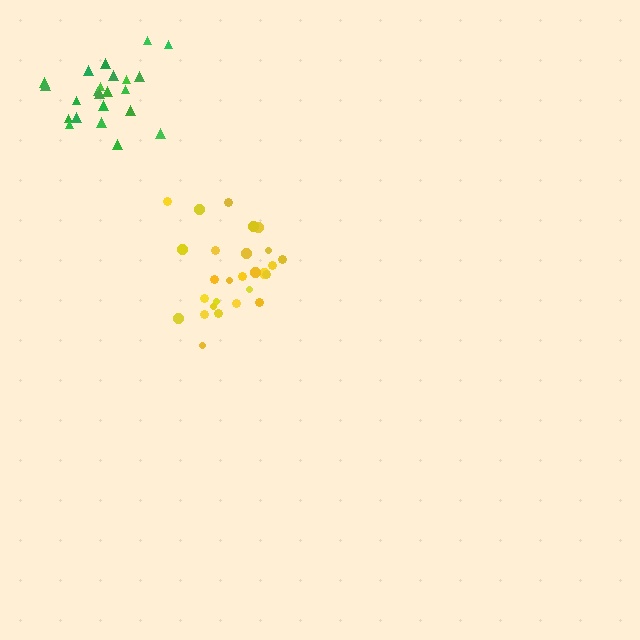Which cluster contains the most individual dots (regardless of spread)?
Yellow (27).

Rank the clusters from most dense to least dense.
green, yellow.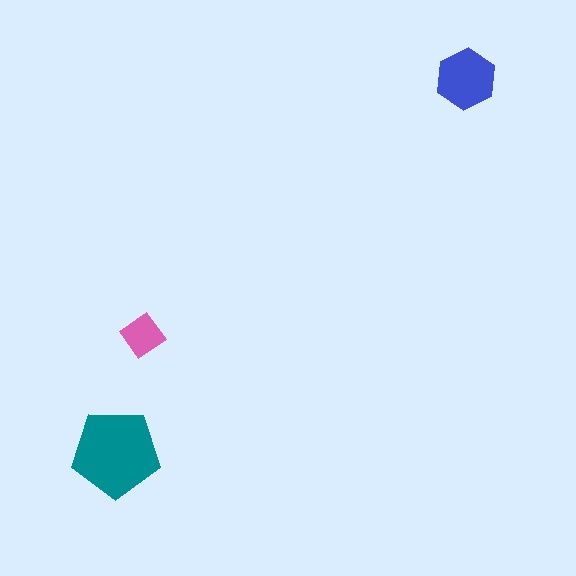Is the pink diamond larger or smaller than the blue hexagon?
Smaller.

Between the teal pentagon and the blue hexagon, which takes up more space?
The teal pentagon.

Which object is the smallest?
The pink diamond.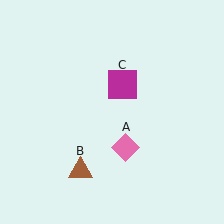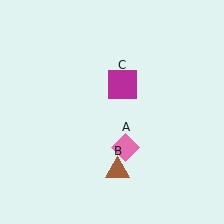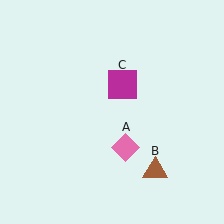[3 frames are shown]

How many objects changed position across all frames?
1 object changed position: brown triangle (object B).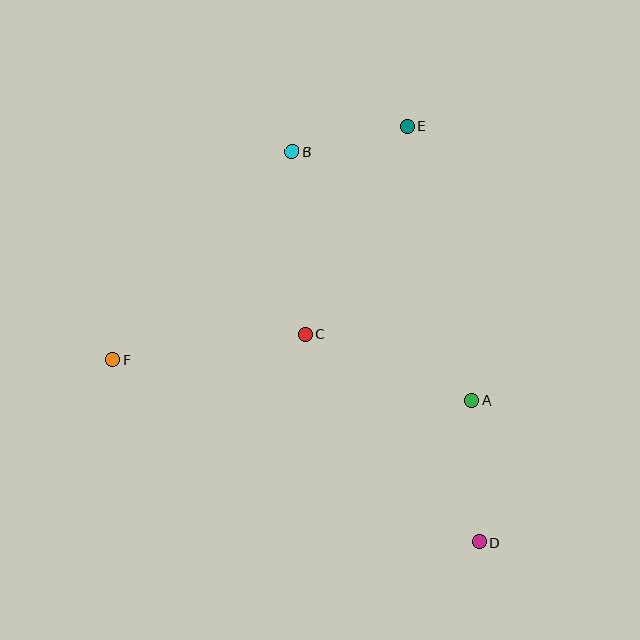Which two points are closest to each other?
Points B and E are closest to each other.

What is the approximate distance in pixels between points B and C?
The distance between B and C is approximately 183 pixels.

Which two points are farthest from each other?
Points B and D are farthest from each other.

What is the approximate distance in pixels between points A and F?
The distance between A and F is approximately 362 pixels.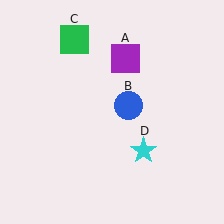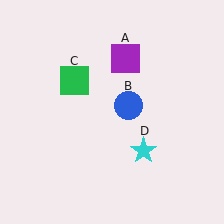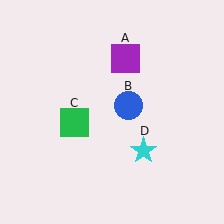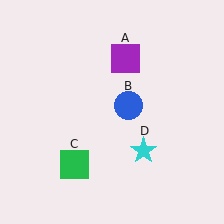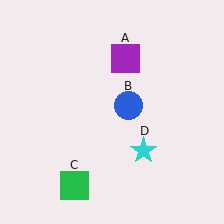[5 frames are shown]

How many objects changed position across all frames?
1 object changed position: green square (object C).